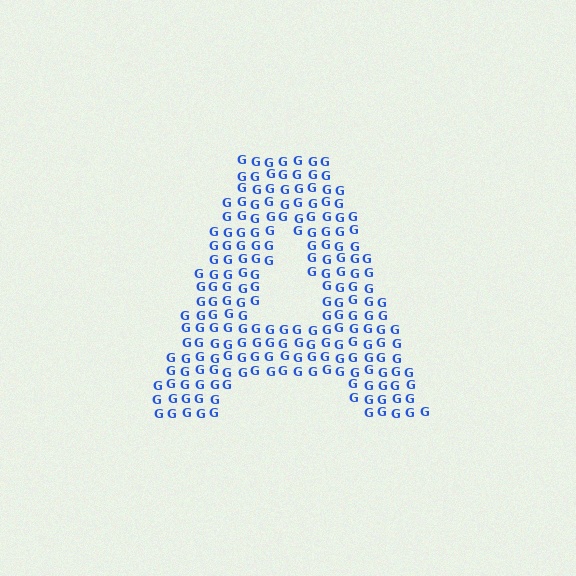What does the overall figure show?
The overall figure shows the letter A.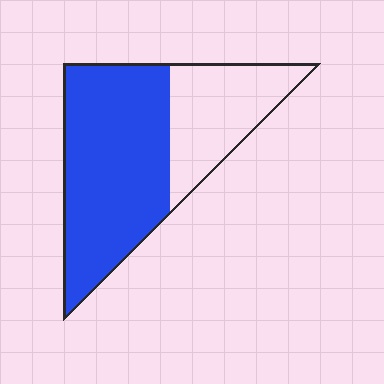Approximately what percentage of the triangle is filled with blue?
Approximately 65%.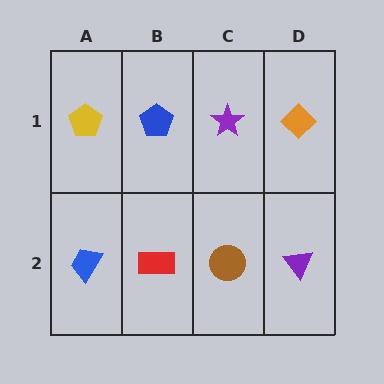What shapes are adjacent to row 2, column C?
A purple star (row 1, column C), a red rectangle (row 2, column B), a purple triangle (row 2, column D).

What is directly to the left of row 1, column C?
A blue pentagon.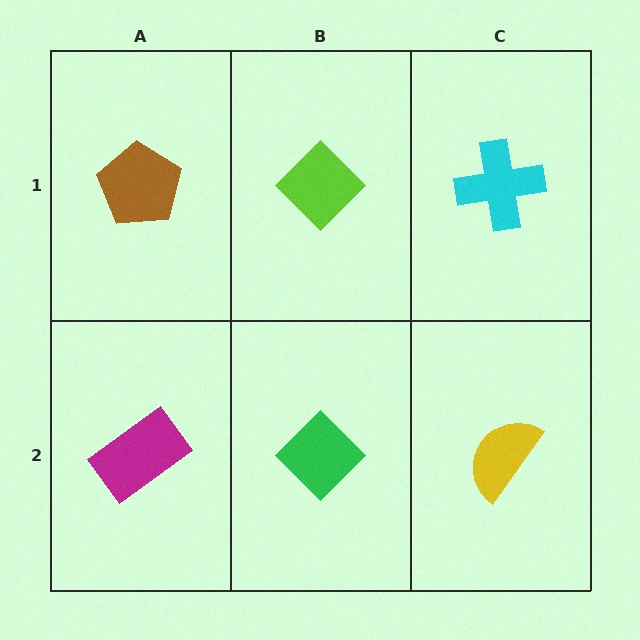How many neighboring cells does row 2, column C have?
2.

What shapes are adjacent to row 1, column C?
A yellow semicircle (row 2, column C), a lime diamond (row 1, column B).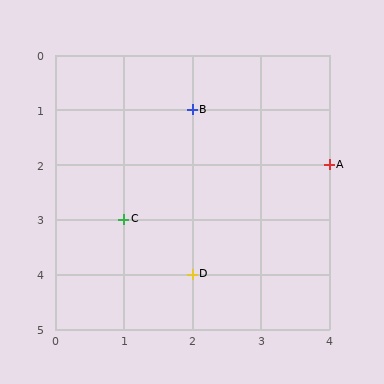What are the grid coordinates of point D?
Point D is at grid coordinates (2, 4).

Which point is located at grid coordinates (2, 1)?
Point B is at (2, 1).